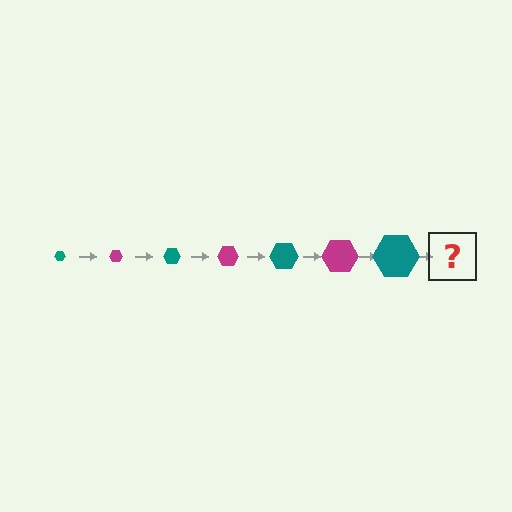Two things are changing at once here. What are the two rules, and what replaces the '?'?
The two rules are that the hexagon grows larger each step and the color cycles through teal and magenta. The '?' should be a magenta hexagon, larger than the previous one.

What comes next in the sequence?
The next element should be a magenta hexagon, larger than the previous one.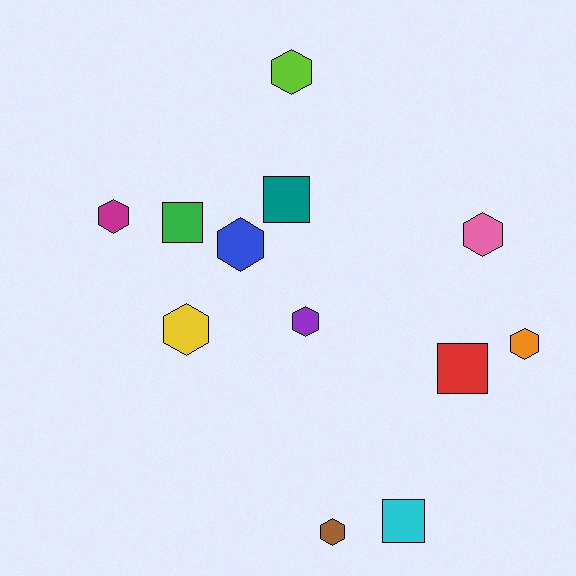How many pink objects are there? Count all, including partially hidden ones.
There is 1 pink object.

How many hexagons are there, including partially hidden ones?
There are 8 hexagons.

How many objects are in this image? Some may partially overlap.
There are 12 objects.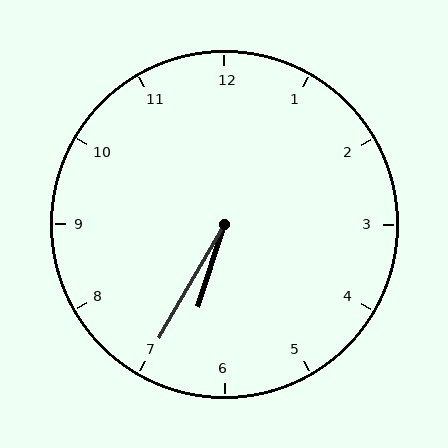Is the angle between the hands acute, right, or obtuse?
It is acute.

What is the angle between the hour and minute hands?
Approximately 12 degrees.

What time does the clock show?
6:35.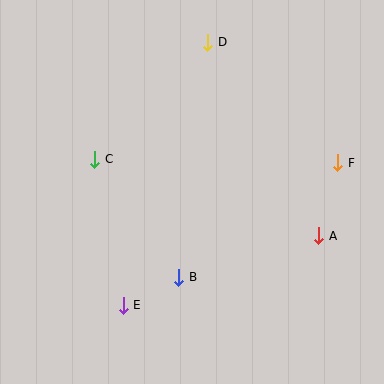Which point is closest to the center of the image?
Point B at (179, 277) is closest to the center.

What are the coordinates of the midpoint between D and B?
The midpoint between D and B is at (193, 160).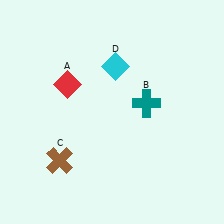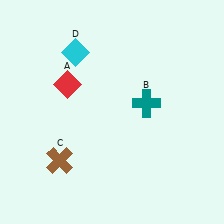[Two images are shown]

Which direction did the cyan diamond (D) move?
The cyan diamond (D) moved left.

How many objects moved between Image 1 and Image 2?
1 object moved between the two images.